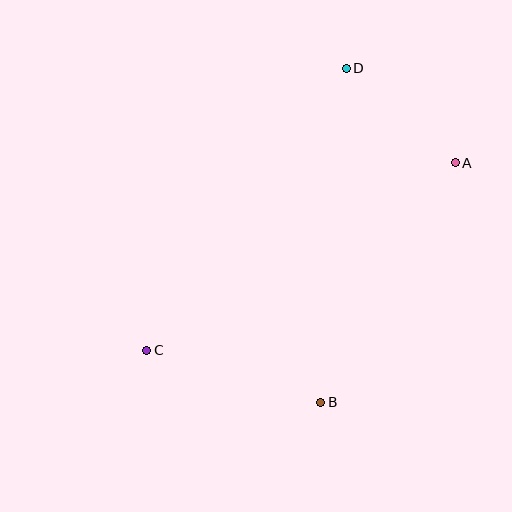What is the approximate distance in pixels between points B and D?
The distance between B and D is approximately 335 pixels.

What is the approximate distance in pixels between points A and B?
The distance between A and B is approximately 275 pixels.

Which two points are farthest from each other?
Points A and C are farthest from each other.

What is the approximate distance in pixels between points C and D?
The distance between C and D is approximately 346 pixels.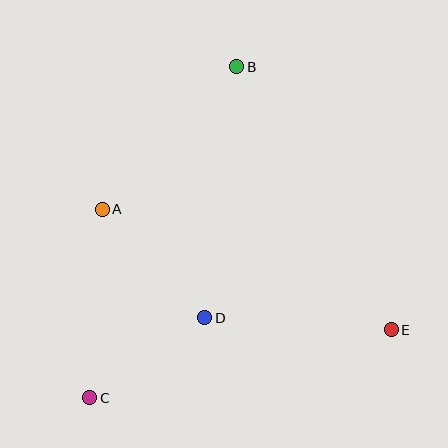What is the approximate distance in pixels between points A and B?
The distance between A and B is approximately 196 pixels.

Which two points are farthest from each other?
Points B and C are farthest from each other.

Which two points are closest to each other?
Points C and D are closest to each other.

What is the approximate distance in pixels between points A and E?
The distance between A and E is approximately 314 pixels.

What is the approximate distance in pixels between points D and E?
The distance between D and E is approximately 187 pixels.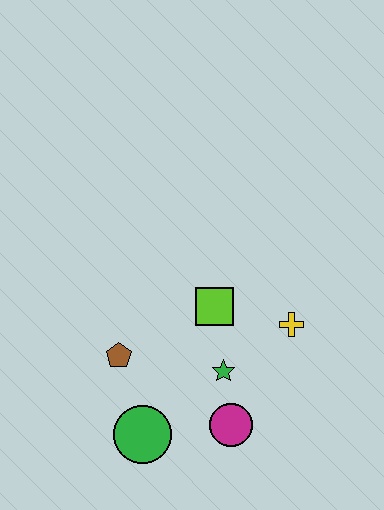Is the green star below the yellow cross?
Yes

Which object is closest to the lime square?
The green star is closest to the lime square.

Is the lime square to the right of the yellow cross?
No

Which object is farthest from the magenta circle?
The brown pentagon is farthest from the magenta circle.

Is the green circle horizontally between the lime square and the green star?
No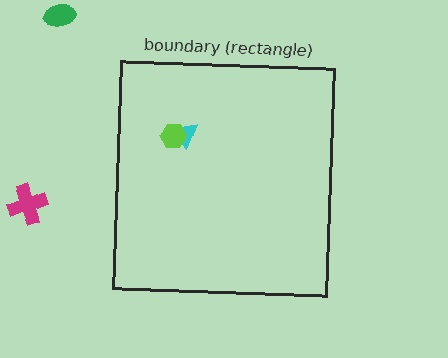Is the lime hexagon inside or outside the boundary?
Inside.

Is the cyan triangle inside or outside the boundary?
Inside.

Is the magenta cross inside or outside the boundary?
Outside.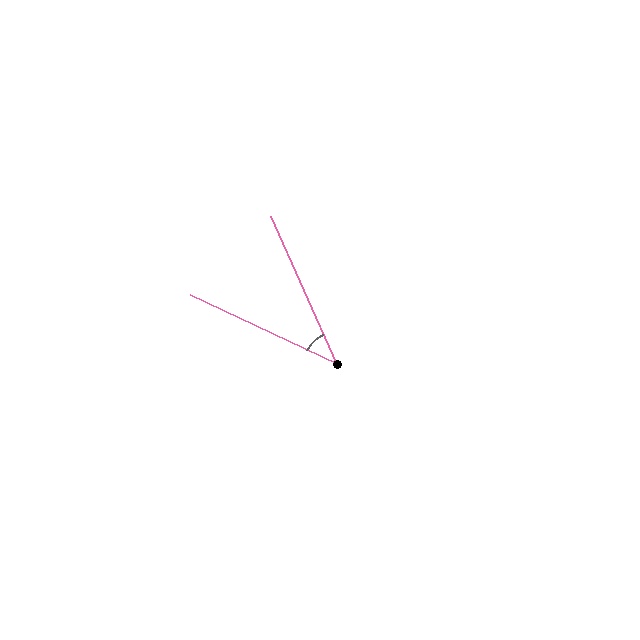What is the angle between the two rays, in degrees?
Approximately 41 degrees.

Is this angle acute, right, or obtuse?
It is acute.